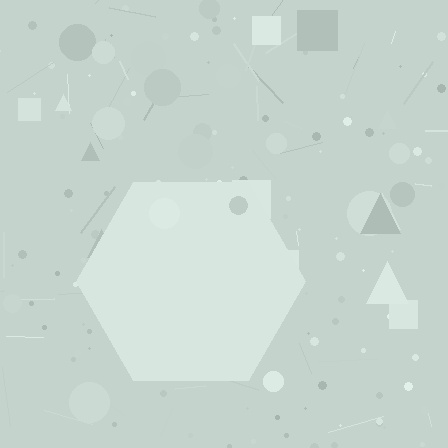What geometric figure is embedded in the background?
A hexagon is embedded in the background.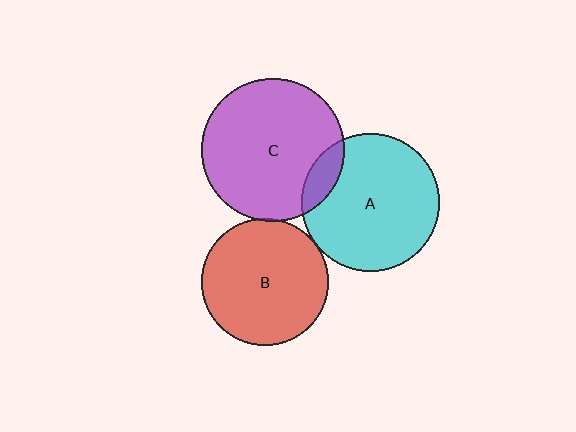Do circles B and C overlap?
Yes.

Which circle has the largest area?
Circle C (purple).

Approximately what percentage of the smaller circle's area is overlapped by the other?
Approximately 5%.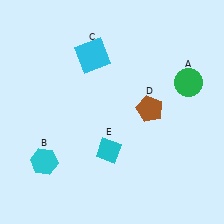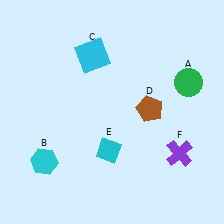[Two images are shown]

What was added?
A purple cross (F) was added in Image 2.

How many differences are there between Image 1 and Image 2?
There is 1 difference between the two images.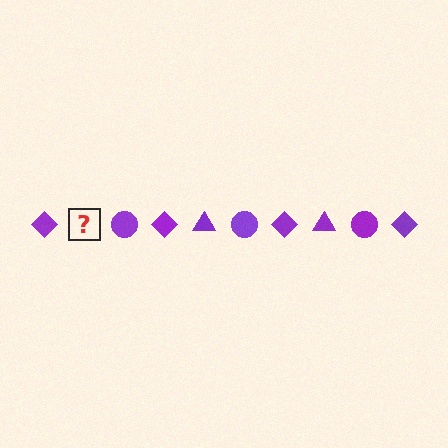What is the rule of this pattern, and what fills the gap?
The rule is that the pattern cycles through diamond, triangle, circle shapes in purple. The gap should be filled with a purple triangle.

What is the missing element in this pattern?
The missing element is a purple triangle.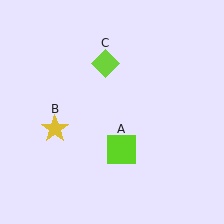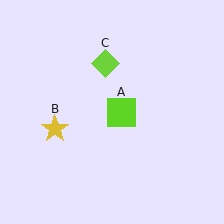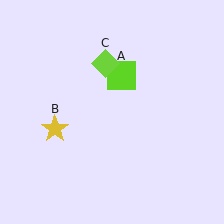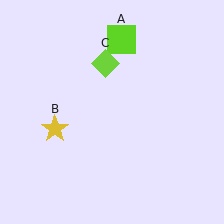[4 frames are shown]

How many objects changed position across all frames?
1 object changed position: lime square (object A).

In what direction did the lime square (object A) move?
The lime square (object A) moved up.